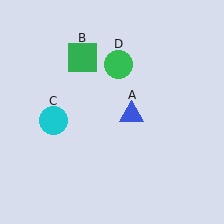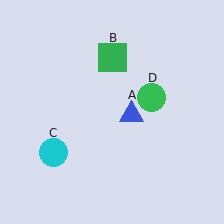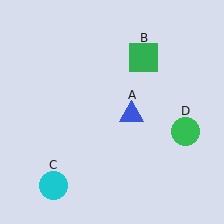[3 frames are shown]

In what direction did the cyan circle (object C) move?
The cyan circle (object C) moved down.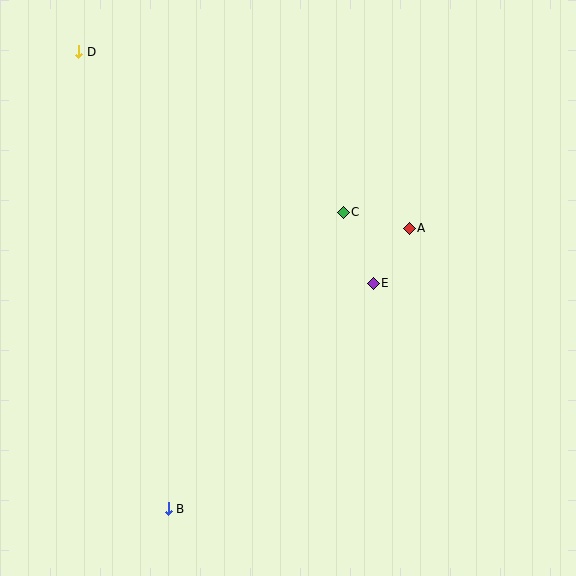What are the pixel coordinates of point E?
Point E is at (373, 283).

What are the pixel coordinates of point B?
Point B is at (168, 509).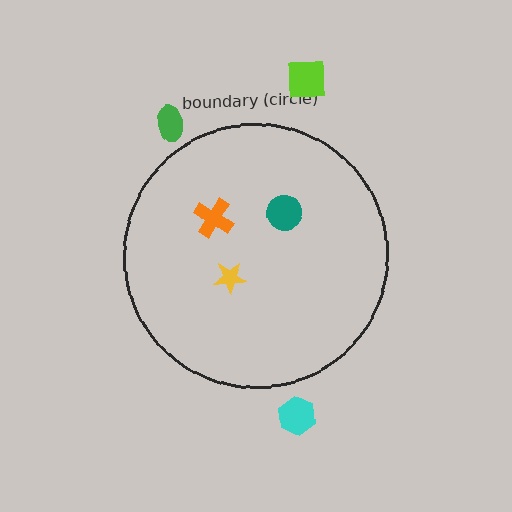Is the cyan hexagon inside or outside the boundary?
Outside.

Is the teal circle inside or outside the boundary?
Inside.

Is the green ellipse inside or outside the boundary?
Outside.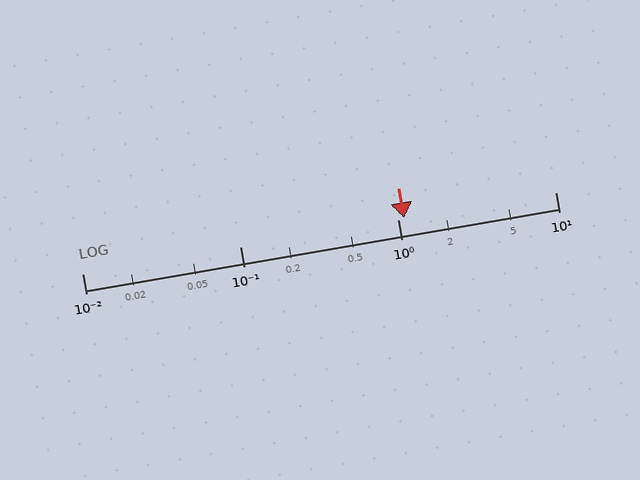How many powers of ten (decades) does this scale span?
The scale spans 3 decades, from 0.01 to 10.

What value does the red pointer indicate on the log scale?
The pointer indicates approximately 1.1.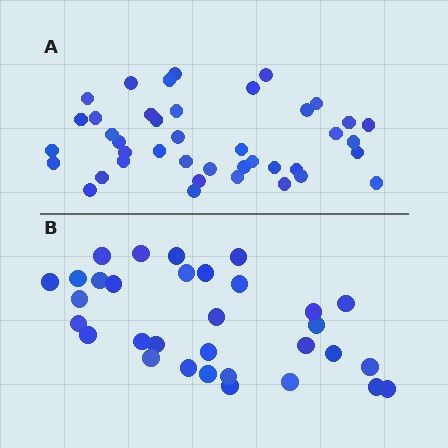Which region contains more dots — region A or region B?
Region A (the top region) has more dots.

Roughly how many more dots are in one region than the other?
Region A has roughly 8 or so more dots than region B.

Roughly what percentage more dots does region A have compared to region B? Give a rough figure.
About 30% more.